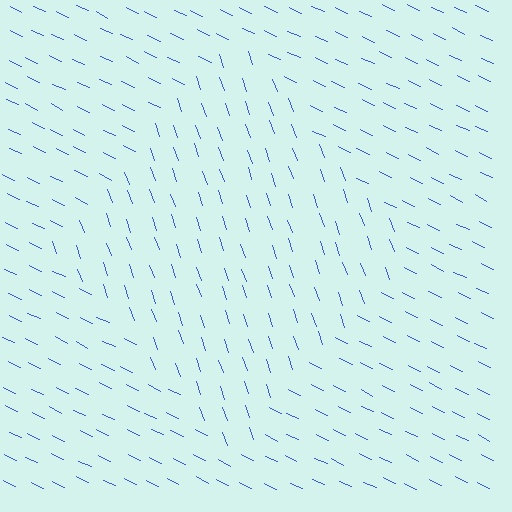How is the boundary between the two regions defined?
The boundary is defined purely by a change in line orientation (approximately 45 degrees difference). All lines are the same color and thickness.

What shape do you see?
I see a diamond.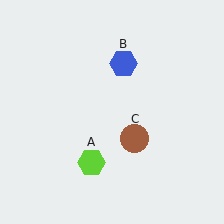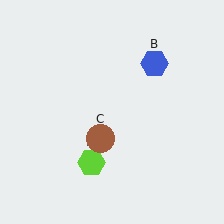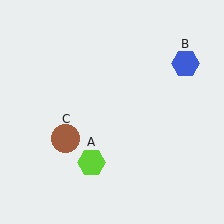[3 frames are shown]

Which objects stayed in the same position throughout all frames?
Lime hexagon (object A) remained stationary.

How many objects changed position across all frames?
2 objects changed position: blue hexagon (object B), brown circle (object C).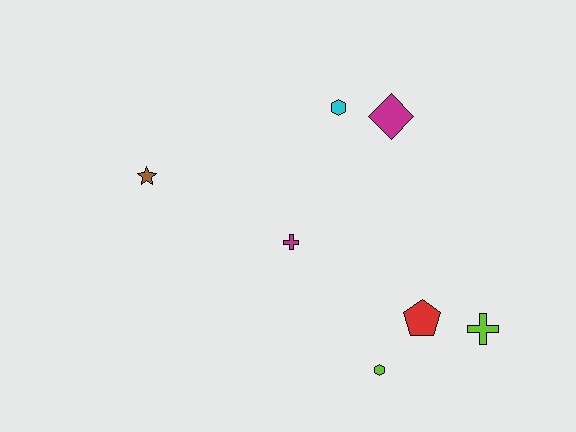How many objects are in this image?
There are 7 objects.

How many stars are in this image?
There is 1 star.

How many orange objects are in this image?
There are no orange objects.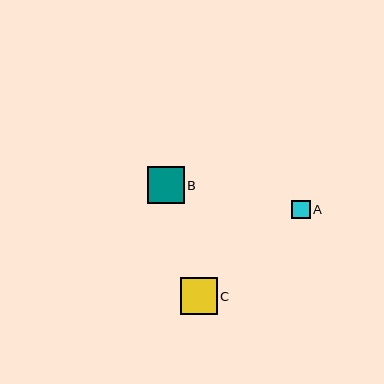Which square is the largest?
Square B is the largest with a size of approximately 37 pixels.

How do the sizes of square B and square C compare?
Square B and square C are approximately the same size.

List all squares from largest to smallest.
From largest to smallest: B, C, A.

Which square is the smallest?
Square A is the smallest with a size of approximately 18 pixels.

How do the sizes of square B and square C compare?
Square B and square C are approximately the same size.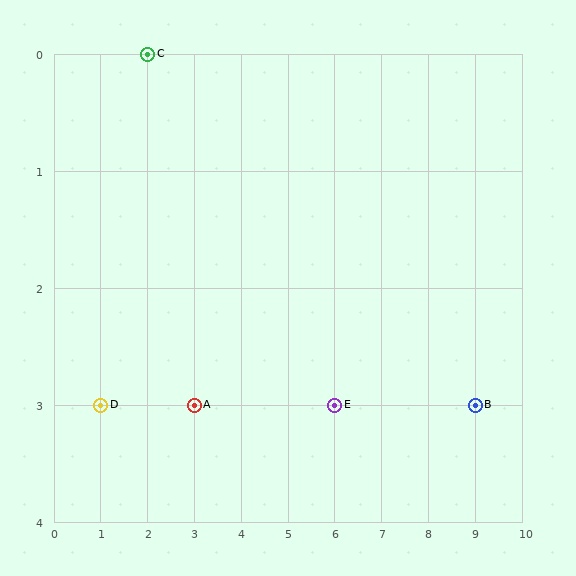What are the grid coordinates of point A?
Point A is at grid coordinates (3, 3).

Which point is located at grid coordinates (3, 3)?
Point A is at (3, 3).